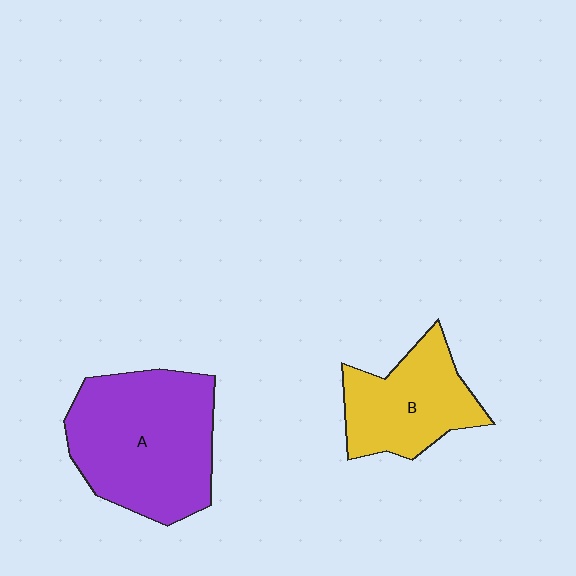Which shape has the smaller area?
Shape B (yellow).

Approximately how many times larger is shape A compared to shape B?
Approximately 1.6 times.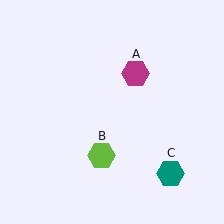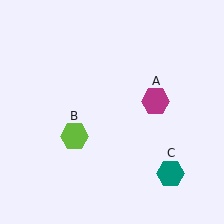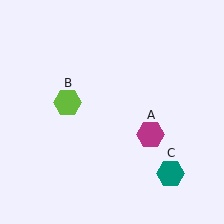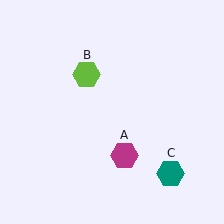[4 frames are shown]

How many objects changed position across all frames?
2 objects changed position: magenta hexagon (object A), lime hexagon (object B).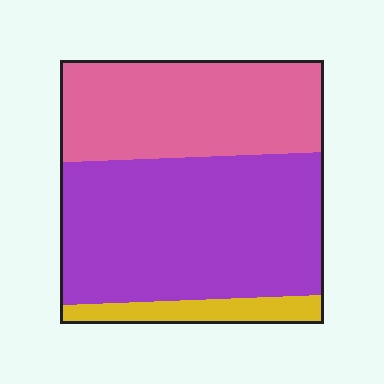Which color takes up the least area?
Yellow, at roughly 10%.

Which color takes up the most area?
Purple, at roughly 55%.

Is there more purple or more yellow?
Purple.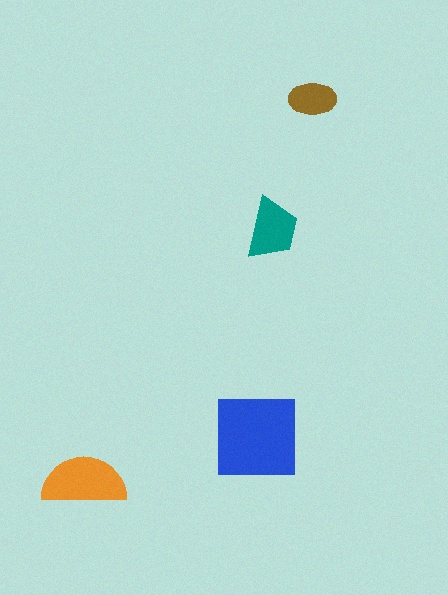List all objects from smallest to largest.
The brown ellipse, the teal trapezoid, the orange semicircle, the blue square.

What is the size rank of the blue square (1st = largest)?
1st.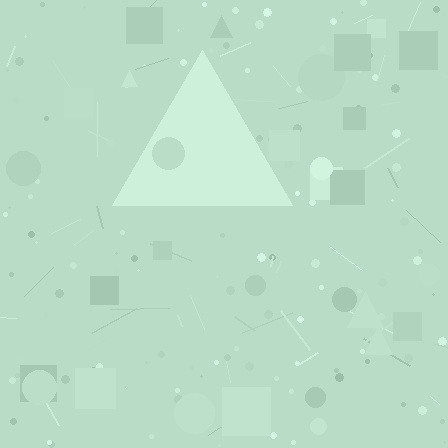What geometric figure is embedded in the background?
A triangle is embedded in the background.